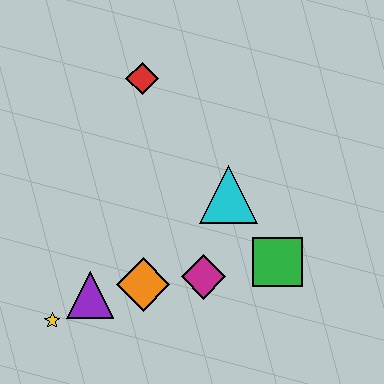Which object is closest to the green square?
The magenta diamond is closest to the green square.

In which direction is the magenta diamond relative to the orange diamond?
The magenta diamond is to the right of the orange diamond.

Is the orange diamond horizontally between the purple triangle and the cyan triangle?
Yes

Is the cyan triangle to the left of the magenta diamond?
No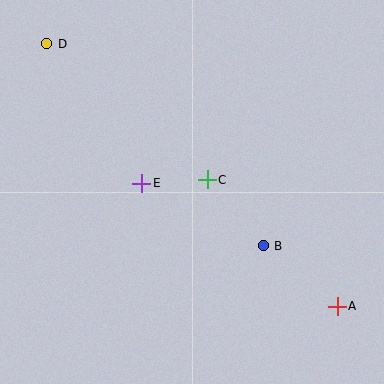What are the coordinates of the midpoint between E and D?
The midpoint between E and D is at (94, 114).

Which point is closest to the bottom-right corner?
Point A is closest to the bottom-right corner.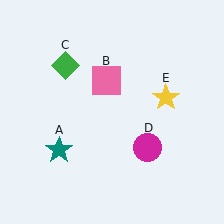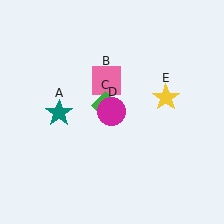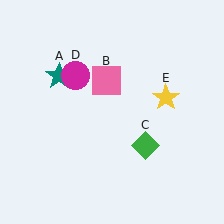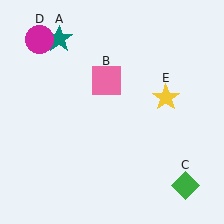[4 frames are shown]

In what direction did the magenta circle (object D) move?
The magenta circle (object D) moved up and to the left.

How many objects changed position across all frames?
3 objects changed position: teal star (object A), green diamond (object C), magenta circle (object D).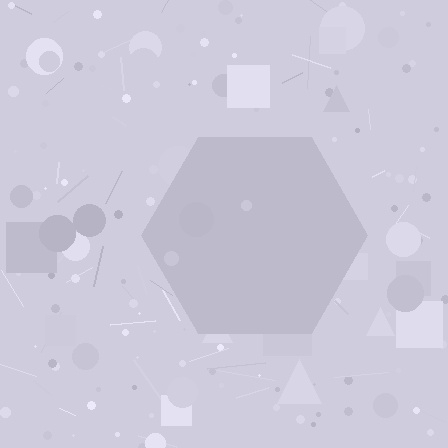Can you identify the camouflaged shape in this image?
The camouflaged shape is a hexagon.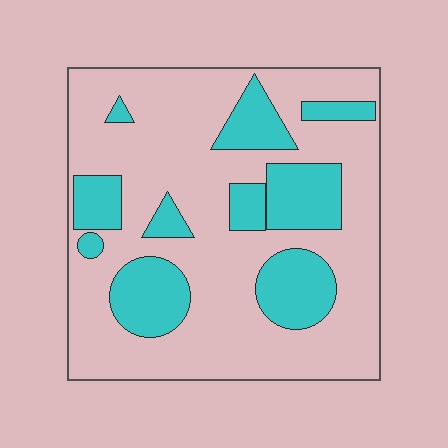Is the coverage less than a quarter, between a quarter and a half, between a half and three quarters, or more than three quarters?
Between a quarter and a half.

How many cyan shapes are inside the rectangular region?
10.